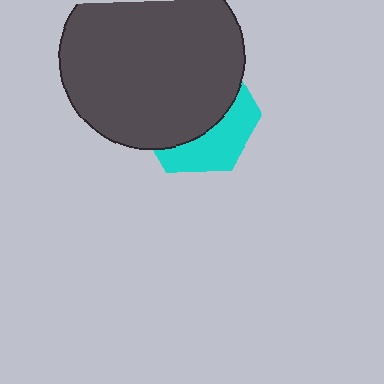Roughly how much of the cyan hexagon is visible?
A small part of it is visible (roughly 36%).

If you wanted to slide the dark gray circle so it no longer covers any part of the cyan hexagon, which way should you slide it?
Slide it up — that is the most direct way to separate the two shapes.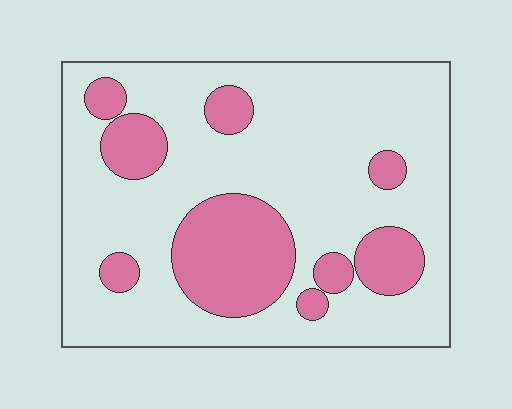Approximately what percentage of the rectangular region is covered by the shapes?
Approximately 25%.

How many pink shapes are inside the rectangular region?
9.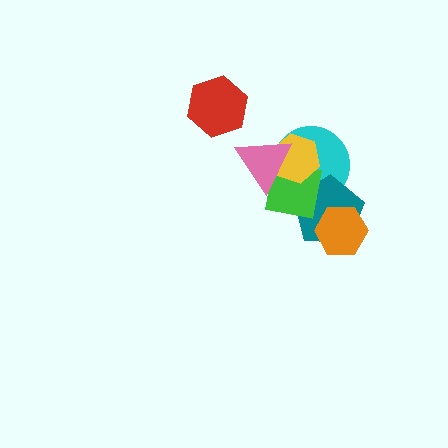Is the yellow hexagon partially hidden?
Yes, it is partially covered by another shape.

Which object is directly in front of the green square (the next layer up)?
The yellow hexagon is directly in front of the green square.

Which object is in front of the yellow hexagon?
The pink triangle is in front of the yellow hexagon.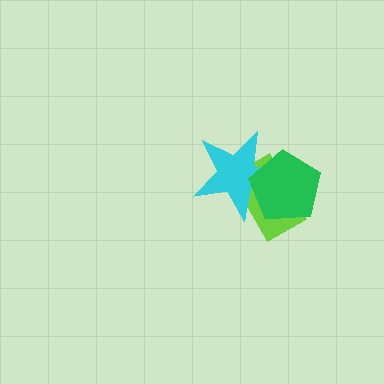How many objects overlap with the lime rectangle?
2 objects overlap with the lime rectangle.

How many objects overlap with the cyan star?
2 objects overlap with the cyan star.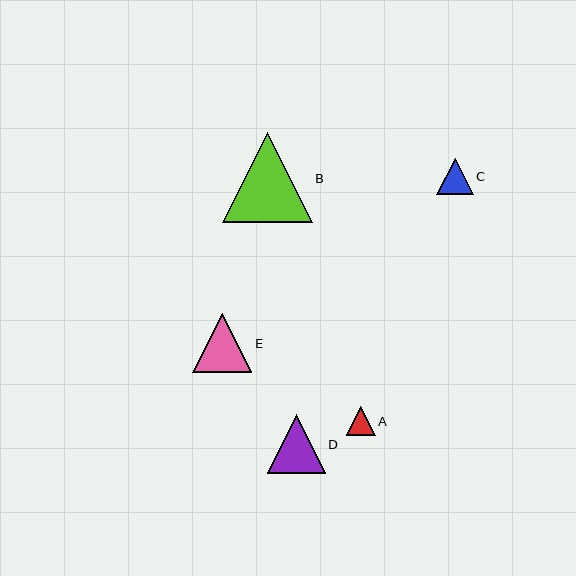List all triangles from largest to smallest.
From largest to smallest: B, E, D, C, A.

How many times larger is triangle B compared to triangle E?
Triangle B is approximately 1.5 times the size of triangle E.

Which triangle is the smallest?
Triangle A is the smallest with a size of approximately 29 pixels.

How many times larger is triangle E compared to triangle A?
Triangle E is approximately 2.0 times the size of triangle A.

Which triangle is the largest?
Triangle B is the largest with a size of approximately 90 pixels.